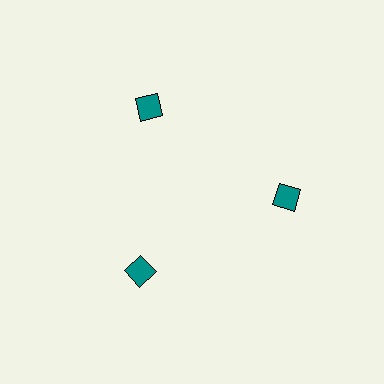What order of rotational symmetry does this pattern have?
This pattern has 3-fold rotational symmetry.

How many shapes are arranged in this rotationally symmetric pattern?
There are 3 shapes, arranged in 3 groups of 1.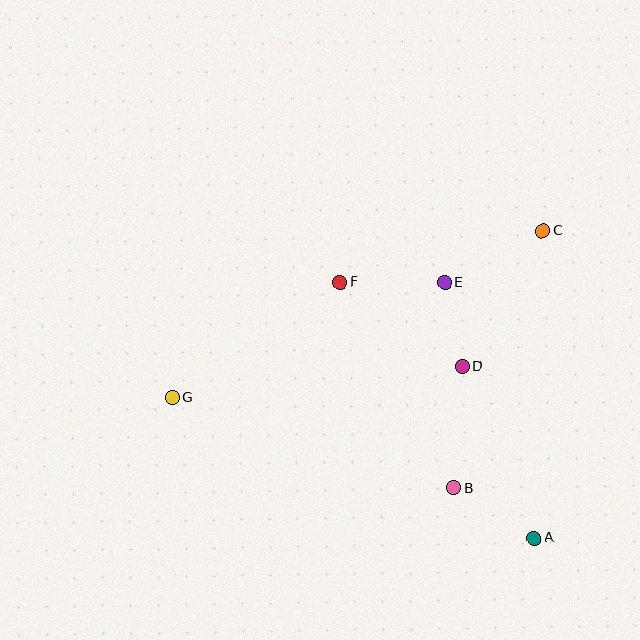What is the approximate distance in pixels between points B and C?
The distance between B and C is approximately 272 pixels.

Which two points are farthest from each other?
Points C and G are farthest from each other.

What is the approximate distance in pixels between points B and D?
The distance between B and D is approximately 122 pixels.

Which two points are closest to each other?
Points D and E are closest to each other.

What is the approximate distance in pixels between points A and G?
The distance between A and G is approximately 388 pixels.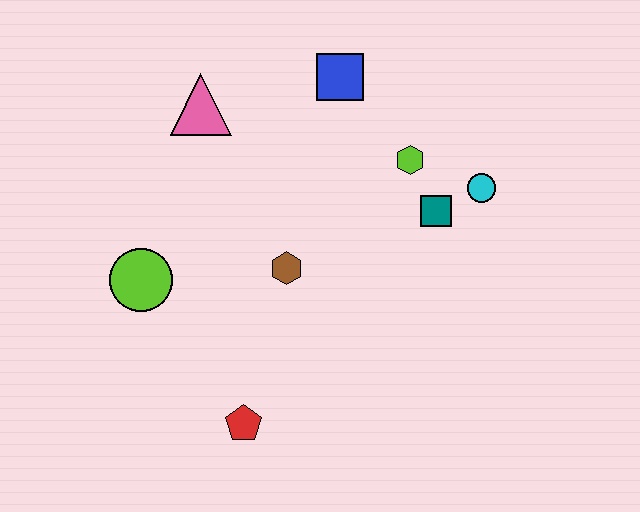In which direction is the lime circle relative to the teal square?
The lime circle is to the left of the teal square.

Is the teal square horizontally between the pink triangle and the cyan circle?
Yes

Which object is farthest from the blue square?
The red pentagon is farthest from the blue square.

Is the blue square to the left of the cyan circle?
Yes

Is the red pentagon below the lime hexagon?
Yes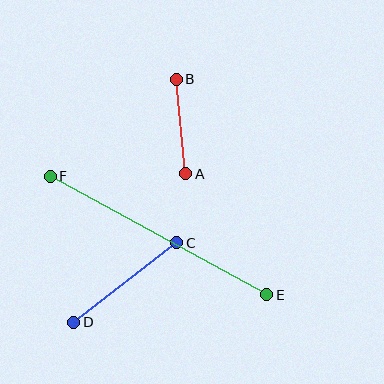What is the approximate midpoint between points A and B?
The midpoint is at approximately (181, 126) pixels.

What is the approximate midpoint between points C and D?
The midpoint is at approximately (125, 283) pixels.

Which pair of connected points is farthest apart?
Points E and F are farthest apart.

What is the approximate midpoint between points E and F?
The midpoint is at approximately (158, 235) pixels.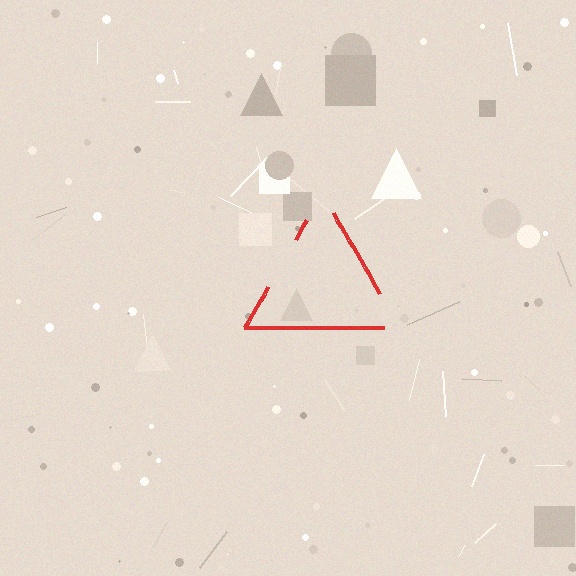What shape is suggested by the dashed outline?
The dashed outline suggests a triangle.